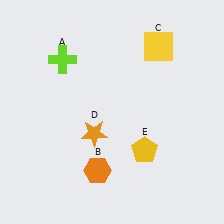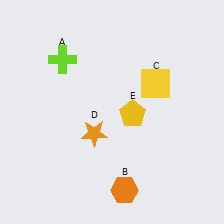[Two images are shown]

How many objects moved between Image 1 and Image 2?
3 objects moved between the two images.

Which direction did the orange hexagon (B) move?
The orange hexagon (B) moved right.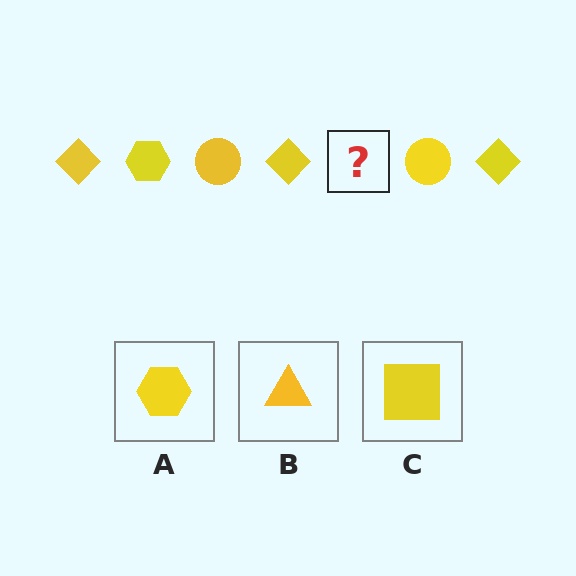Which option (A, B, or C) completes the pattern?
A.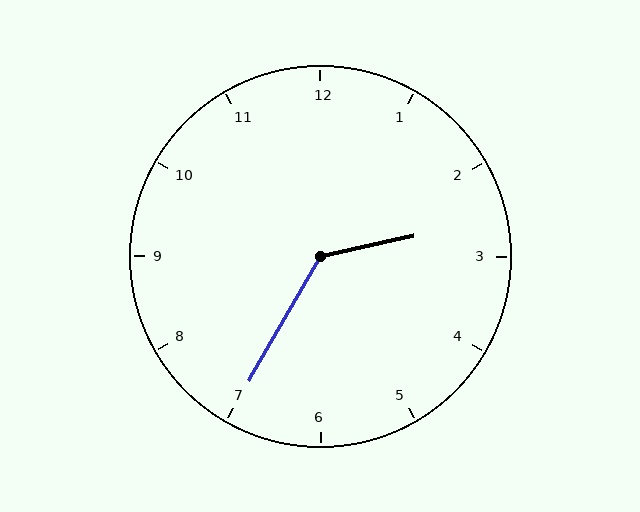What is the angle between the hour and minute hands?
Approximately 132 degrees.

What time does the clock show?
2:35.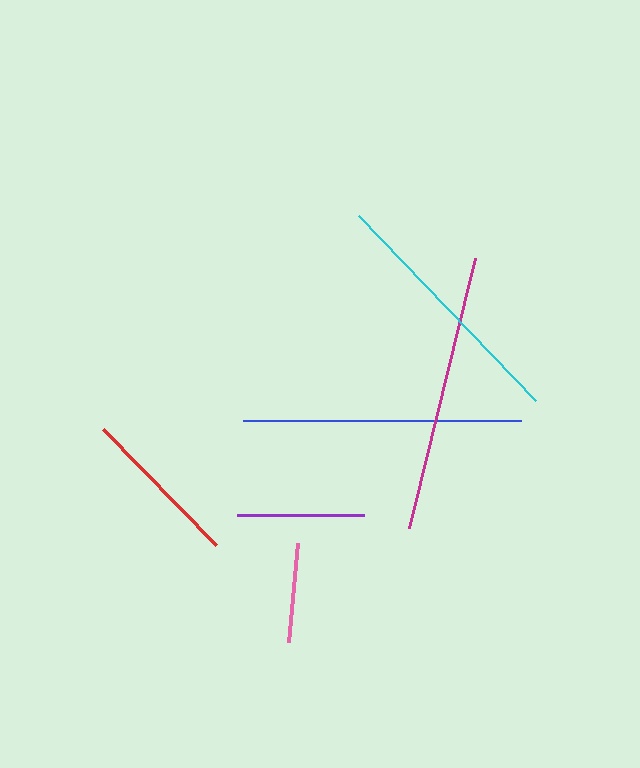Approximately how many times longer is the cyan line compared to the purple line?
The cyan line is approximately 2.0 times the length of the purple line.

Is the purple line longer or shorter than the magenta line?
The magenta line is longer than the purple line.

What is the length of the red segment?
The red segment is approximately 162 pixels long.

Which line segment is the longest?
The blue line is the longest at approximately 279 pixels.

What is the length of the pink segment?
The pink segment is approximately 99 pixels long.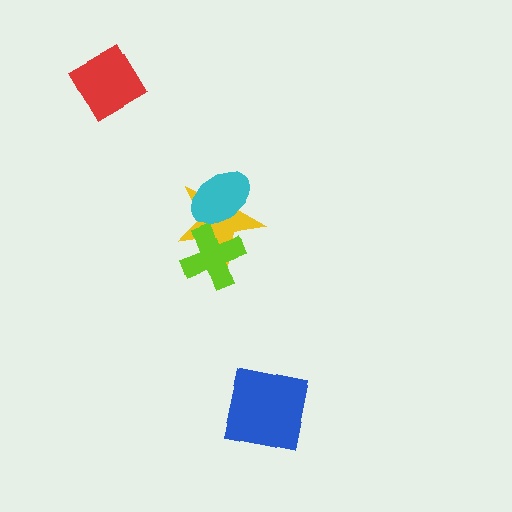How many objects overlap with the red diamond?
0 objects overlap with the red diamond.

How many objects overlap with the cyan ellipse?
1 object overlaps with the cyan ellipse.